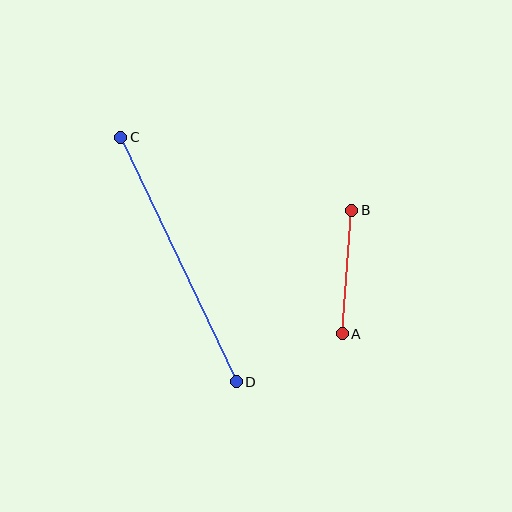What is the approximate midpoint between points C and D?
The midpoint is at approximately (178, 259) pixels.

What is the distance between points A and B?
The distance is approximately 124 pixels.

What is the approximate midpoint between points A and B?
The midpoint is at approximately (347, 272) pixels.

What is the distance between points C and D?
The distance is approximately 270 pixels.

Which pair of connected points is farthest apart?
Points C and D are farthest apart.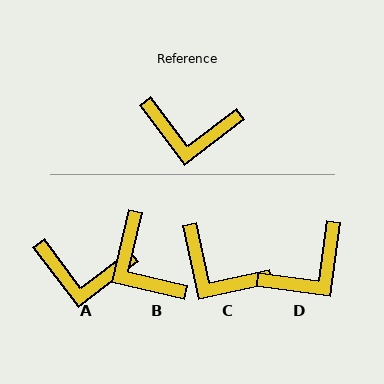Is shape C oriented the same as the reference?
No, it is off by about 25 degrees.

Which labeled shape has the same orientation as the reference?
A.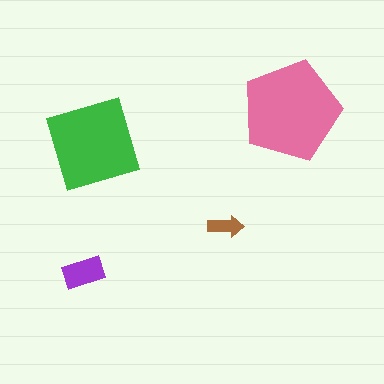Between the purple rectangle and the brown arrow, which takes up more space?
The purple rectangle.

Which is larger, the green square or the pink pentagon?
The pink pentagon.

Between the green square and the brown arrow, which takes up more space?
The green square.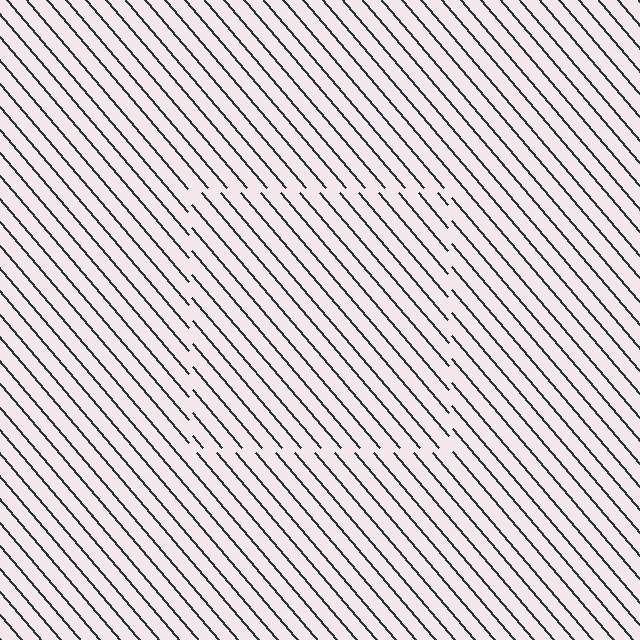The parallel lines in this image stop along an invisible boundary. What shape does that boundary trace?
An illusory square. The interior of the shape contains the same grating, shifted by half a period — the contour is defined by the phase discontinuity where line-ends from the inner and outer gratings abut.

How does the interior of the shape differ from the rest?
The interior of the shape contains the same grating, shifted by half a period — the contour is defined by the phase discontinuity where line-ends from the inner and outer gratings abut.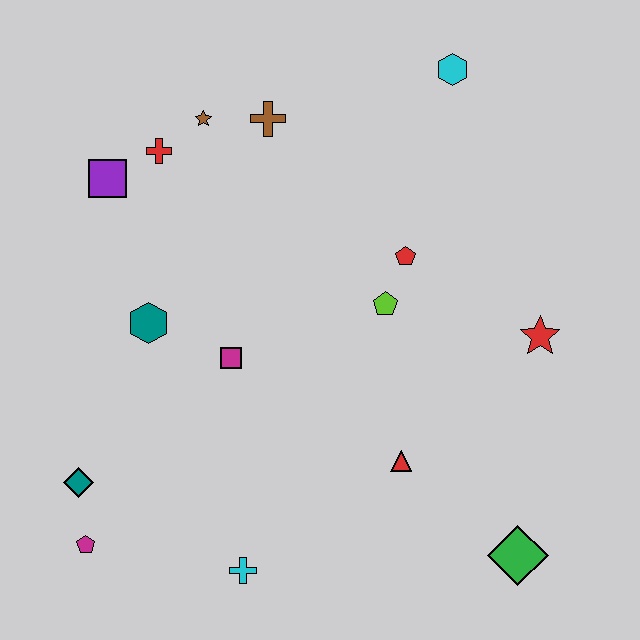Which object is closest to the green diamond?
The red triangle is closest to the green diamond.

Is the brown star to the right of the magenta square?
No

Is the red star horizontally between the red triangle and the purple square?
No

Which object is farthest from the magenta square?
The cyan hexagon is farthest from the magenta square.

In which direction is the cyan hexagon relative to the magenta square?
The cyan hexagon is above the magenta square.